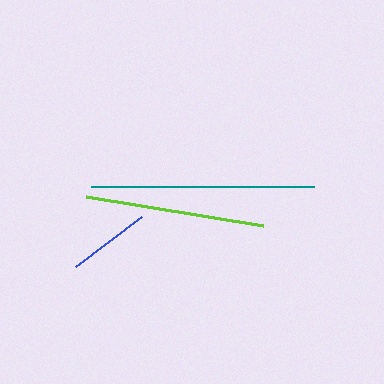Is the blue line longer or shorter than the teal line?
The teal line is longer than the blue line.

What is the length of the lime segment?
The lime segment is approximately 179 pixels long.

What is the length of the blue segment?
The blue segment is approximately 83 pixels long.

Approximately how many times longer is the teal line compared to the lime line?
The teal line is approximately 1.2 times the length of the lime line.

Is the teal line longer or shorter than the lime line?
The teal line is longer than the lime line.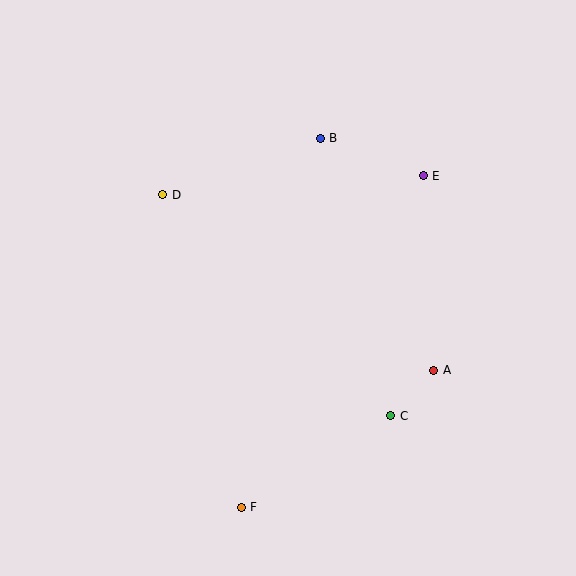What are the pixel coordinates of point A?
Point A is at (434, 370).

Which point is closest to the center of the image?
Point B at (320, 138) is closest to the center.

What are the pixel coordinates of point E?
Point E is at (423, 176).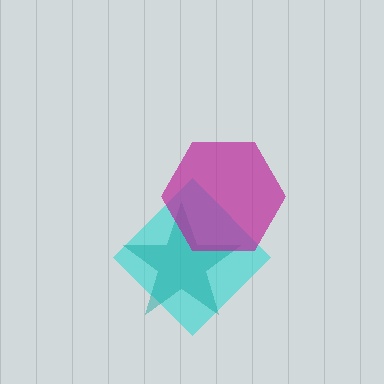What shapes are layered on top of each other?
The layered shapes are: a cyan diamond, a teal star, a magenta hexagon.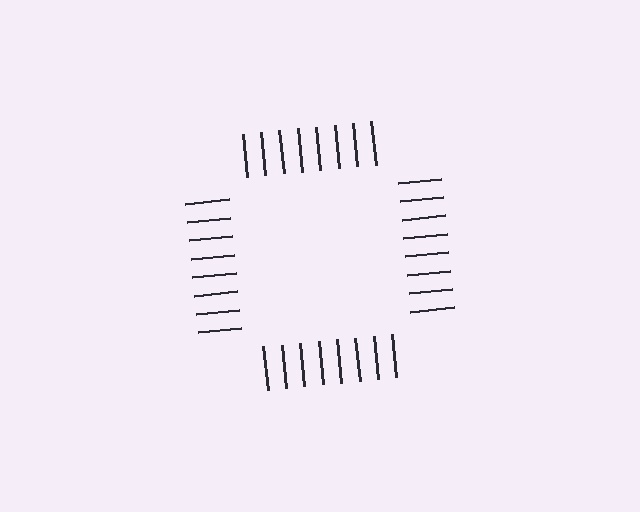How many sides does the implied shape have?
4 sides — the line-ends trace a square.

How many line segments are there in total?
32 — 8 along each of the 4 edges.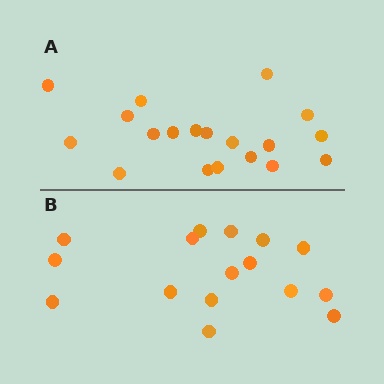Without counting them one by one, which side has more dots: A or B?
Region A (the top region) has more dots.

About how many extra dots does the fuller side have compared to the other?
Region A has just a few more — roughly 2 or 3 more dots than region B.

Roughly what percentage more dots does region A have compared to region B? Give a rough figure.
About 20% more.